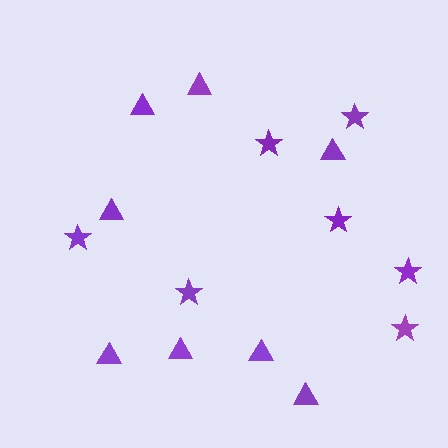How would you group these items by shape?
There are 2 groups: one group of triangles (8) and one group of stars (7).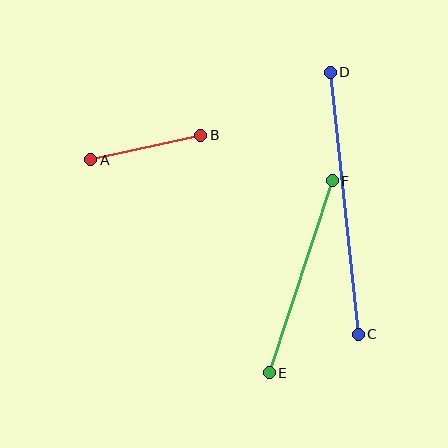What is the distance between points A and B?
The distance is approximately 113 pixels.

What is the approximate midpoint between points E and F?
The midpoint is at approximately (301, 277) pixels.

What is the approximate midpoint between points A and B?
The midpoint is at approximately (146, 148) pixels.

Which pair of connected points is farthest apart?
Points C and D are farthest apart.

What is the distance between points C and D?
The distance is approximately 263 pixels.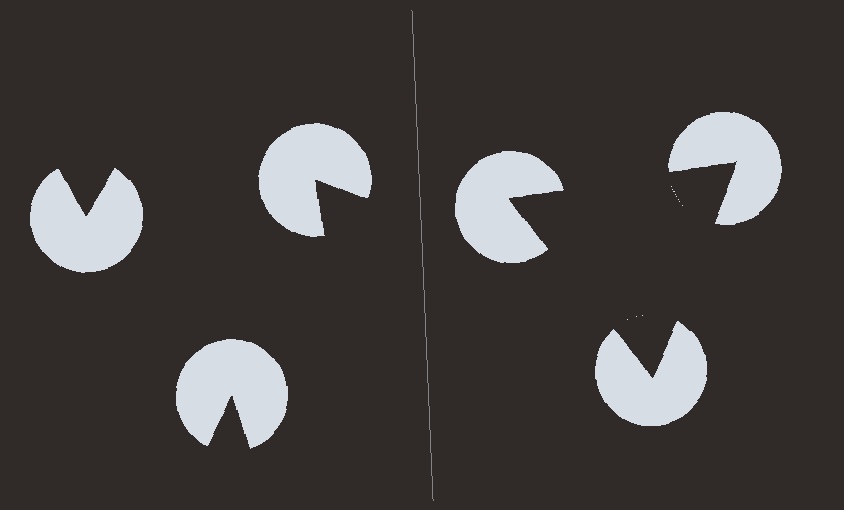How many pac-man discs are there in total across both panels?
6 — 3 on each side.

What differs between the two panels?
The pac-man discs are positioned identically on both sides; only the wedge orientations differ. On the right they align to a triangle; on the left they are misaligned.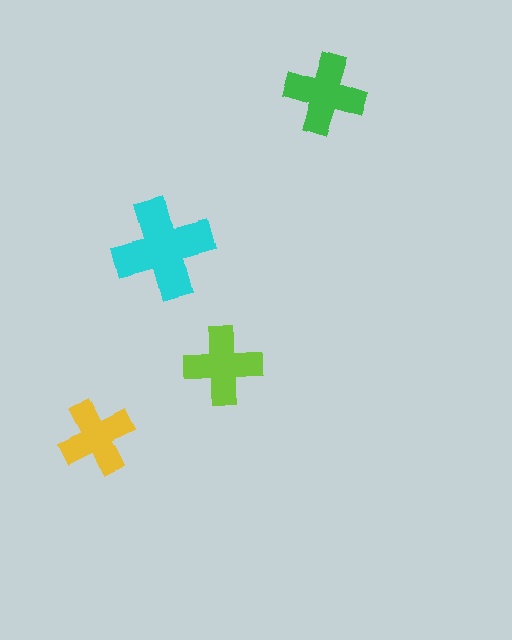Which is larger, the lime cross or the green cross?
The green one.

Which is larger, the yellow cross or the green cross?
The green one.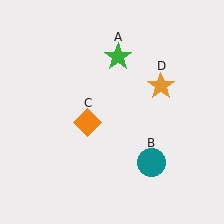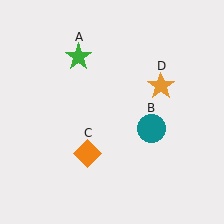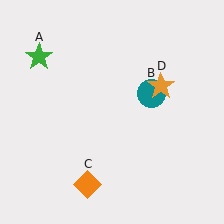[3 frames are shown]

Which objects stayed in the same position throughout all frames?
Orange star (object D) remained stationary.